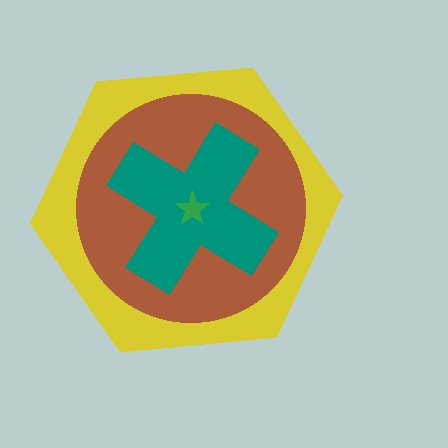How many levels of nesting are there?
4.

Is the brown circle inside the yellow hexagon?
Yes.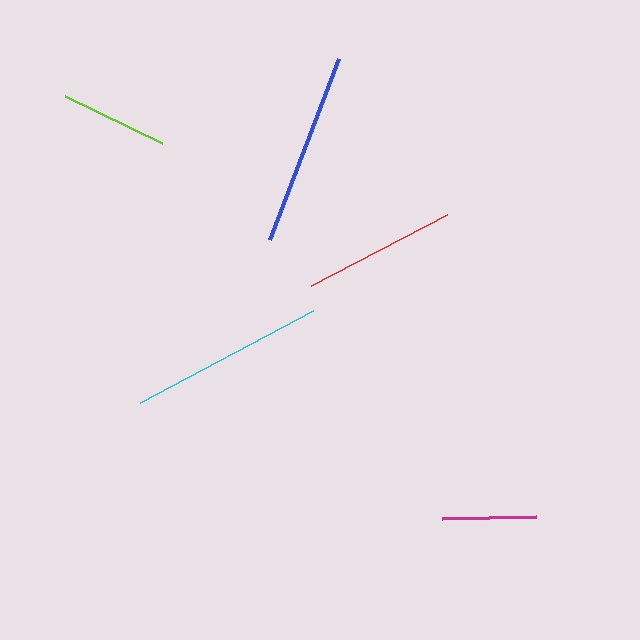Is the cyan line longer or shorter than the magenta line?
The cyan line is longer than the magenta line.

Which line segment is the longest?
The cyan line is the longest at approximately 196 pixels.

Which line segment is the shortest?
The magenta line is the shortest at approximately 94 pixels.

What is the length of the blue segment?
The blue segment is approximately 194 pixels long.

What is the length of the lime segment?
The lime segment is approximately 107 pixels long.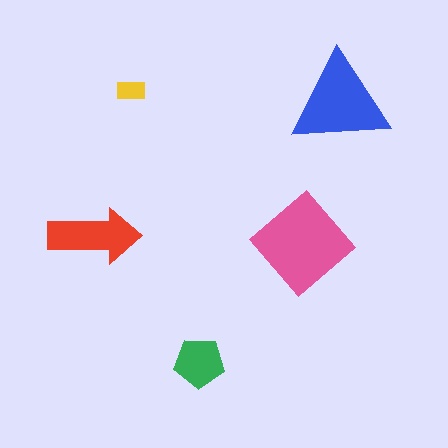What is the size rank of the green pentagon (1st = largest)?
4th.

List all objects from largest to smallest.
The pink diamond, the blue triangle, the red arrow, the green pentagon, the yellow rectangle.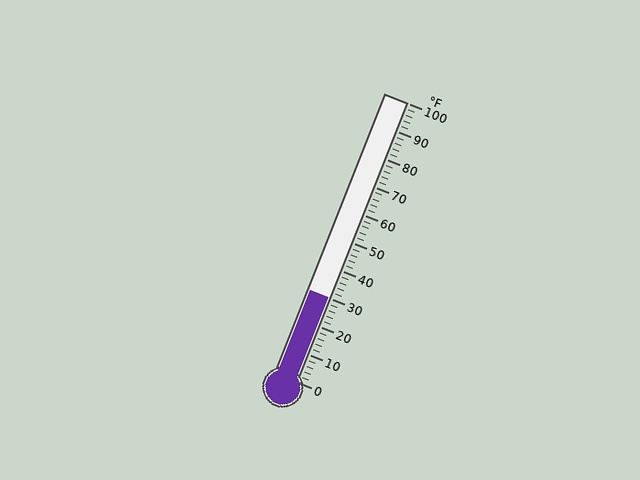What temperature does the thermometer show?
The thermometer shows approximately 30°F.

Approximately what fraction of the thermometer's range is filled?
The thermometer is filled to approximately 30% of its range.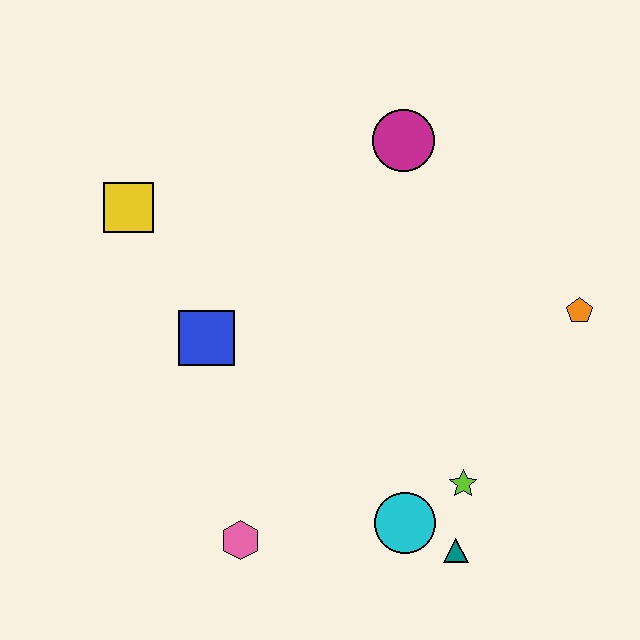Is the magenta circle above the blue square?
Yes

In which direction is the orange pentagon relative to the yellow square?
The orange pentagon is to the right of the yellow square.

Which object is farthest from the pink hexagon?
The magenta circle is farthest from the pink hexagon.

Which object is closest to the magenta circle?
The orange pentagon is closest to the magenta circle.